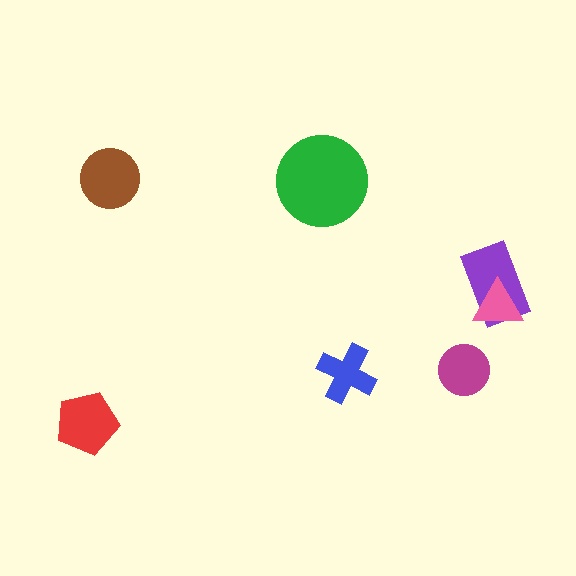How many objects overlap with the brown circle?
0 objects overlap with the brown circle.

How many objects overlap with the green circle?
0 objects overlap with the green circle.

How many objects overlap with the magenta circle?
0 objects overlap with the magenta circle.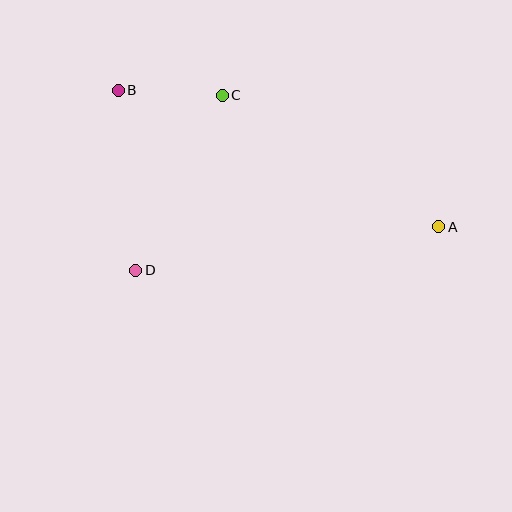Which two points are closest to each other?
Points B and C are closest to each other.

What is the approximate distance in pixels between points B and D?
The distance between B and D is approximately 181 pixels.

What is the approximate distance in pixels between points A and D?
The distance between A and D is approximately 306 pixels.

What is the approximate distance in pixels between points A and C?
The distance between A and C is approximately 254 pixels.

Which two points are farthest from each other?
Points A and B are farthest from each other.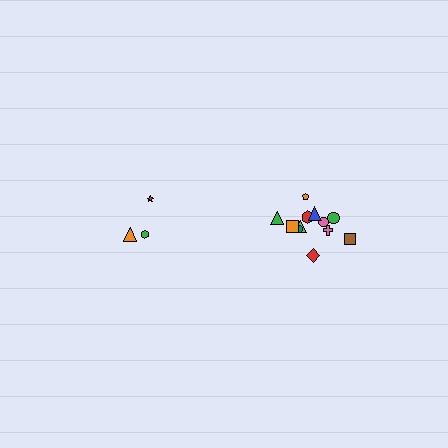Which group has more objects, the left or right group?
The right group.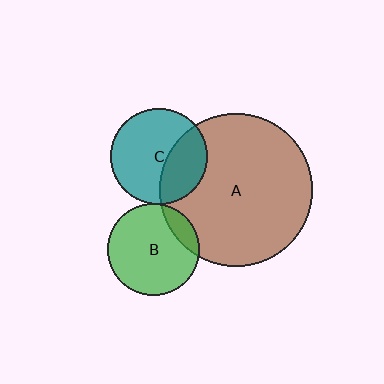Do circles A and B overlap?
Yes.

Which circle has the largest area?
Circle A (brown).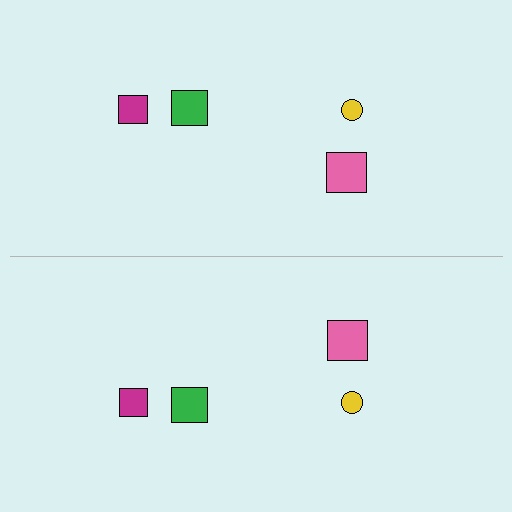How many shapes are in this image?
There are 8 shapes in this image.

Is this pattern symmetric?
Yes, this pattern has bilateral (reflection) symmetry.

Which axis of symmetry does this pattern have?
The pattern has a horizontal axis of symmetry running through the center of the image.